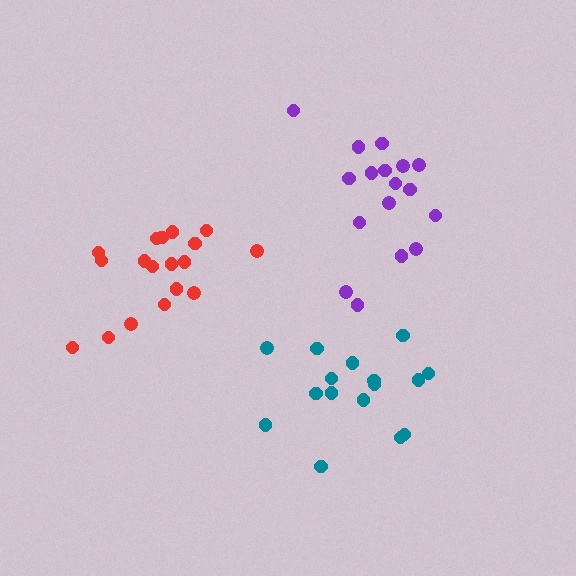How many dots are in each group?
Group 1: 16 dots, Group 2: 18 dots, Group 3: 17 dots (51 total).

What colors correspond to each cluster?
The clusters are colored: teal, red, purple.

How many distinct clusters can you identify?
There are 3 distinct clusters.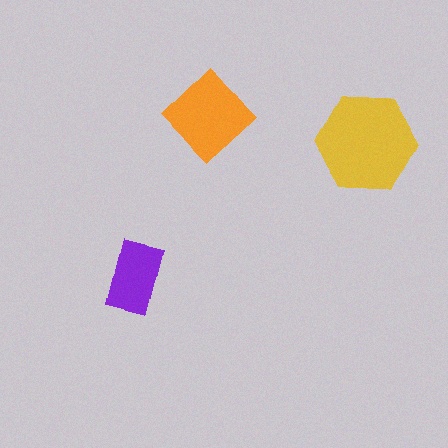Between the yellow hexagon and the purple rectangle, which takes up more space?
The yellow hexagon.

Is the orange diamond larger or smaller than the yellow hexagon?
Smaller.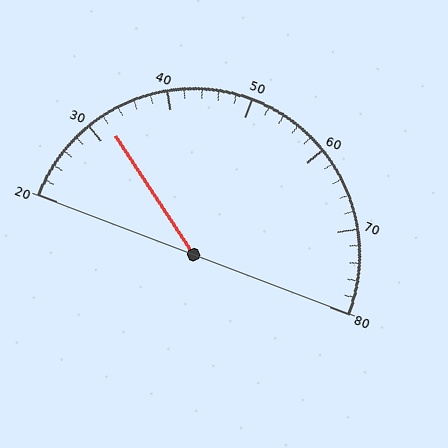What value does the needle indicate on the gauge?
The needle indicates approximately 32.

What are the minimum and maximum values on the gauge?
The gauge ranges from 20 to 80.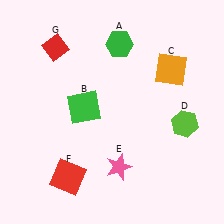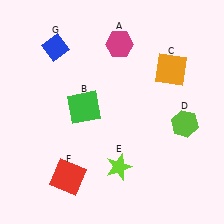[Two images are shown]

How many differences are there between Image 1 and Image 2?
There are 3 differences between the two images.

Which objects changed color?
A changed from green to magenta. E changed from pink to lime. G changed from red to blue.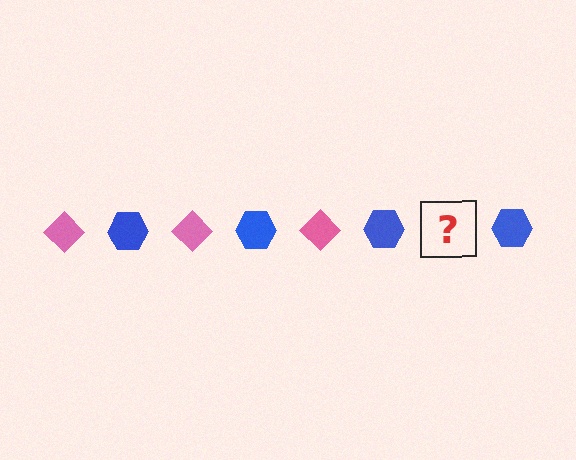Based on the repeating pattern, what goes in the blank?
The blank should be a pink diamond.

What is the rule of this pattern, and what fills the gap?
The rule is that the pattern alternates between pink diamond and blue hexagon. The gap should be filled with a pink diamond.